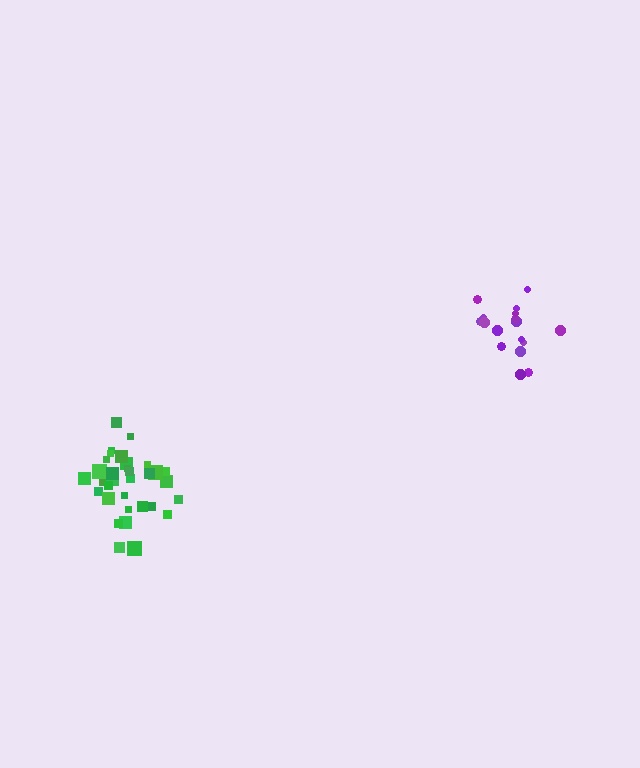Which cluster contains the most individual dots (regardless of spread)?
Green (33).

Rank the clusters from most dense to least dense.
green, purple.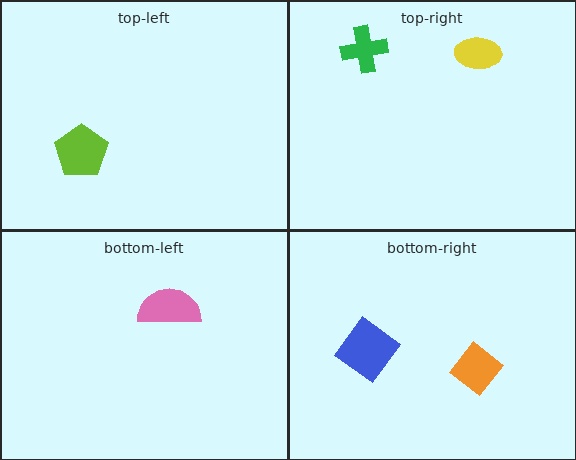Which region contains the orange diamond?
The bottom-right region.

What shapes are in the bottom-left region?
The pink semicircle.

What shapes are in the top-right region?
The green cross, the yellow ellipse.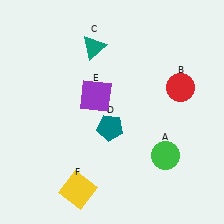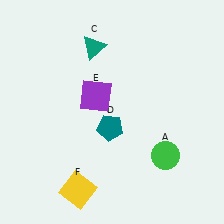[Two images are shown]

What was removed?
The red circle (B) was removed in Image 2.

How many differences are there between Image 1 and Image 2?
There is 1 difference between the two images.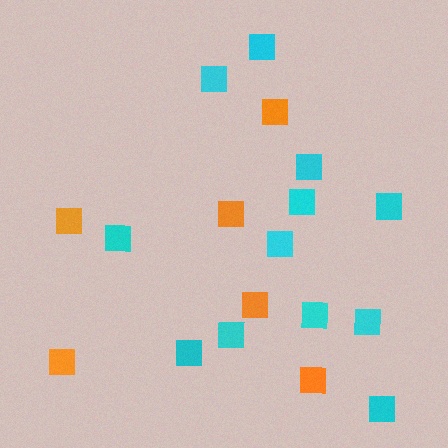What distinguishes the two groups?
There are 2 groups: one group of cyan squares (12) and one group of orange squares (6).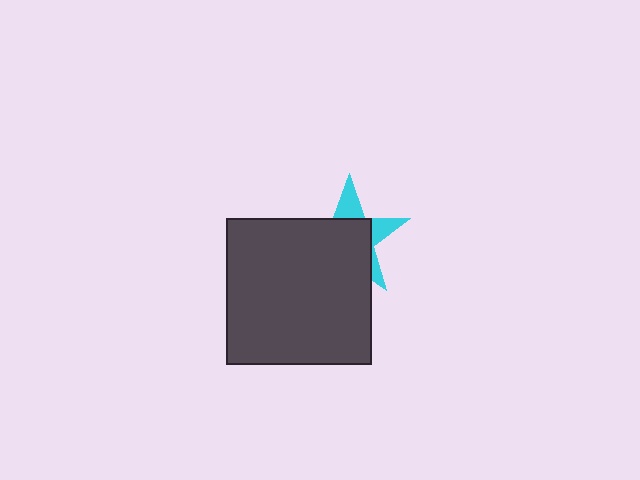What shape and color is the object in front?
The object in front is a dark gray square.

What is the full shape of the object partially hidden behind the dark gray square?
The partially hidden object is a cyan star.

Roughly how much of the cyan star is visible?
A small part of it is visible (roughly 33%).